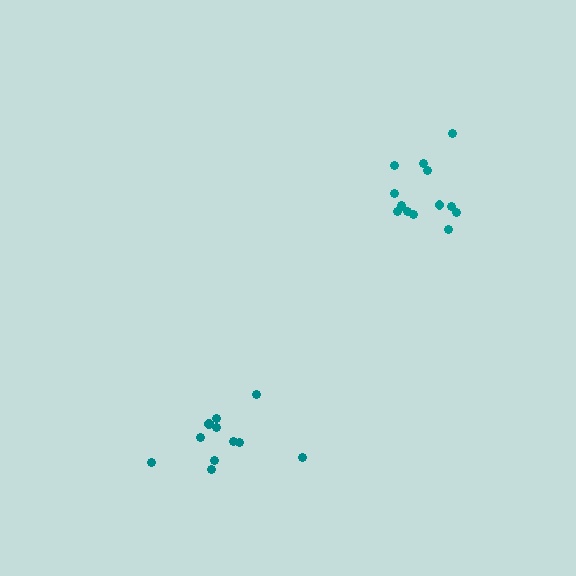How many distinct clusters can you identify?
There are 2 distinct clusters.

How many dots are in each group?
Group 1: 14 dots, Group 2: 11 dots (25 total).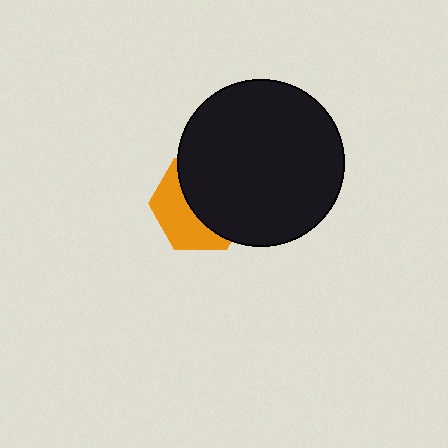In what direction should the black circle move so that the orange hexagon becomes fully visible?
The black circle should move toward the upper-right. That is the shortest direction to clear the overlap and leave the orange hexagon fully visible.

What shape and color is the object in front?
The object in front is a black circle.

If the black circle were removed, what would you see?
You would see the complete orange hexagon.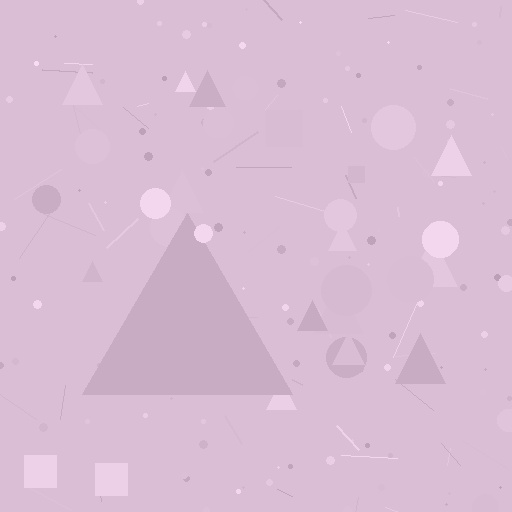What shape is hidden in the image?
A triangle is hidden in the image.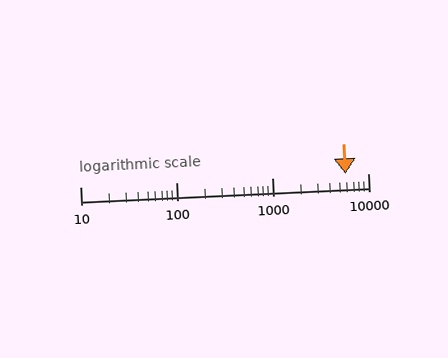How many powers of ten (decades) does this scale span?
The scale spans 3 decades, from 10 to 10000.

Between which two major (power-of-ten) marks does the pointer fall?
The pointer is between 1000 and 10000.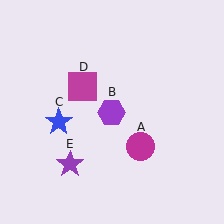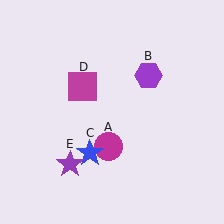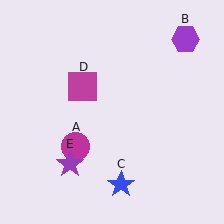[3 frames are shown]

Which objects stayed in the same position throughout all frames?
Magenta square (object D) and purple star (object E) remained stationary.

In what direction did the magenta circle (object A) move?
The magenta circle (object A) moved left.